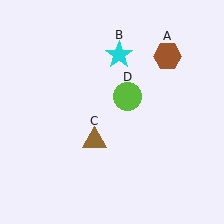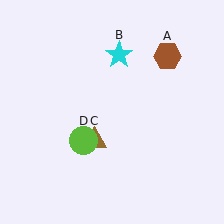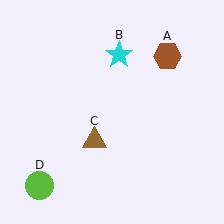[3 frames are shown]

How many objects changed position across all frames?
1 object changed position: lime circle (object D).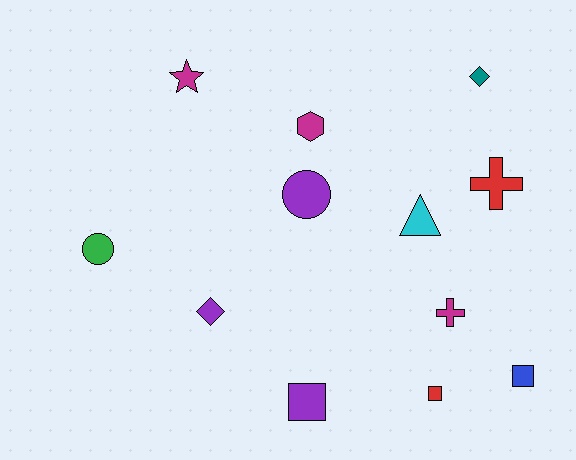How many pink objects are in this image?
There are no pink objects.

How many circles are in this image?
There are 2 circles.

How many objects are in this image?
There are 12 objects.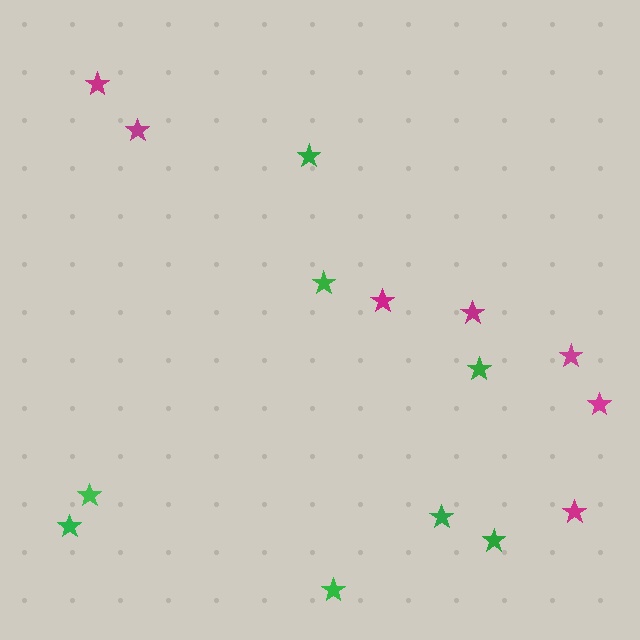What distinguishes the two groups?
There are 2 groups: one group of magenta stars (7) and one group of green stars (8).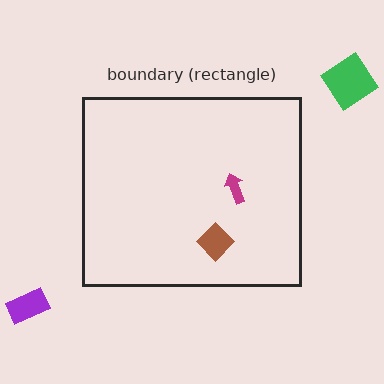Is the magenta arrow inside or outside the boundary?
Inside.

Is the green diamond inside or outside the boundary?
Outside.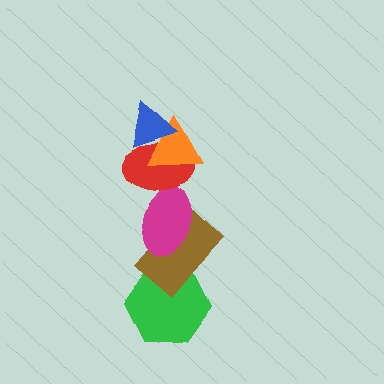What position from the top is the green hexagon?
The green hexagon is 6th from the top.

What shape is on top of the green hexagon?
The brown rectangle is on top of the green hexagon.